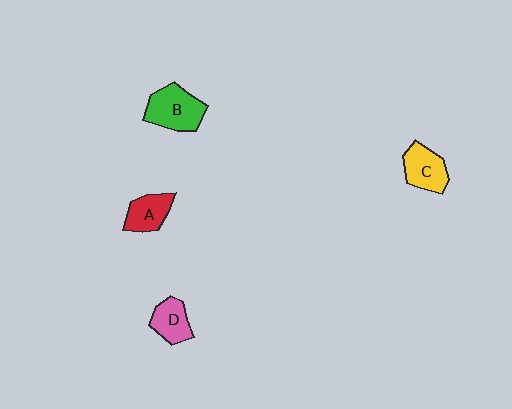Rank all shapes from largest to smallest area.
From largest to smallest: B (green), C (yellow), A (red), D (pink).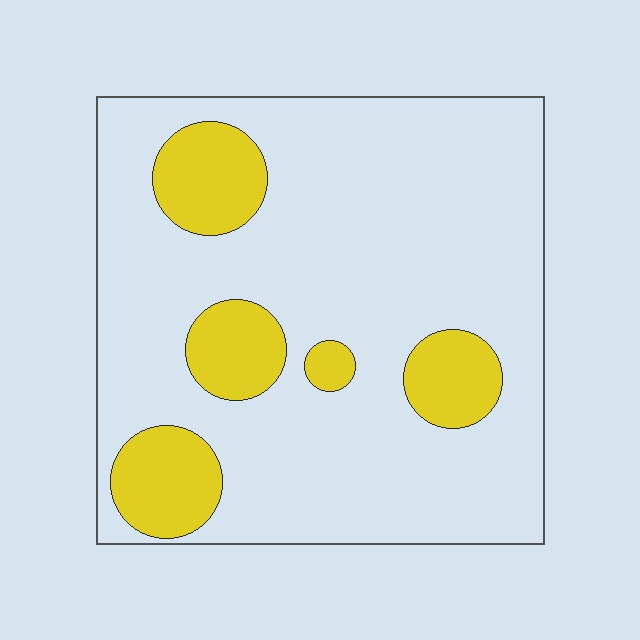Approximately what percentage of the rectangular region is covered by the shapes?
Approximately 20%.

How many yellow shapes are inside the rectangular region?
5.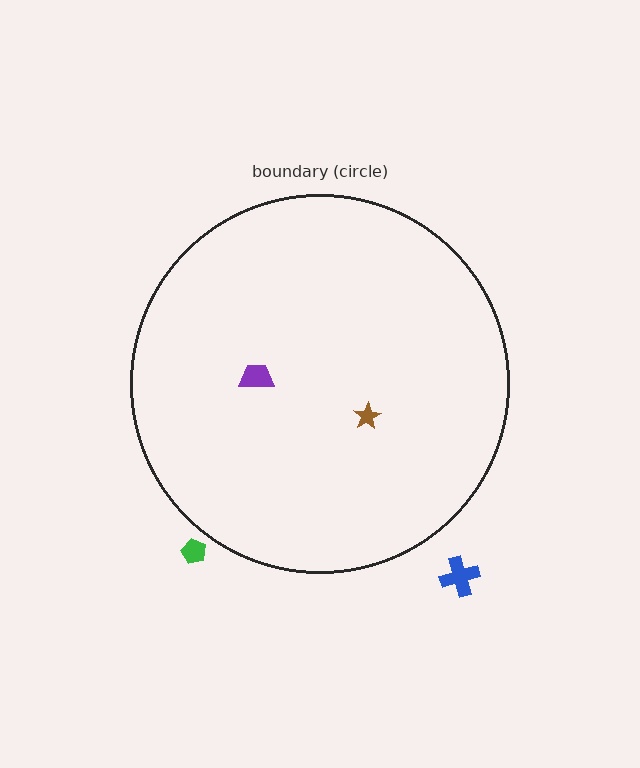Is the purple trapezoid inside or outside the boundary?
Inside.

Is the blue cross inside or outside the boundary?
Outside.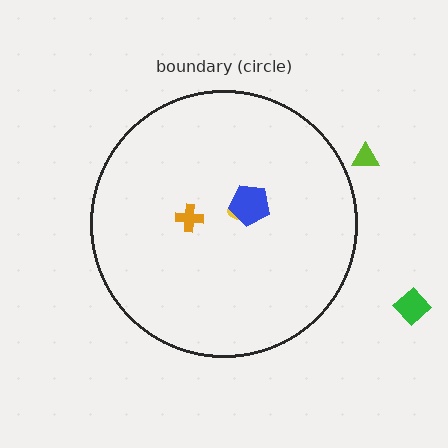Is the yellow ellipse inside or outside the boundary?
Inside.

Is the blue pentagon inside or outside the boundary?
Inside.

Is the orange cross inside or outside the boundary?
Inside.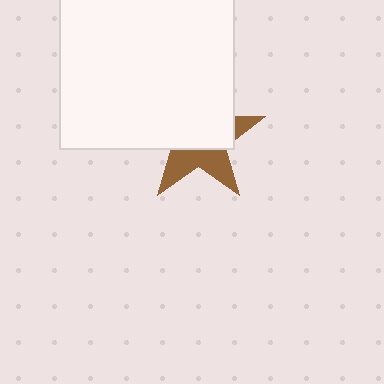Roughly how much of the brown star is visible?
A small part of it is visible (roughly 40%).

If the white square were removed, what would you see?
You would see the complete brown star.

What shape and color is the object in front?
The object in front is a white square.